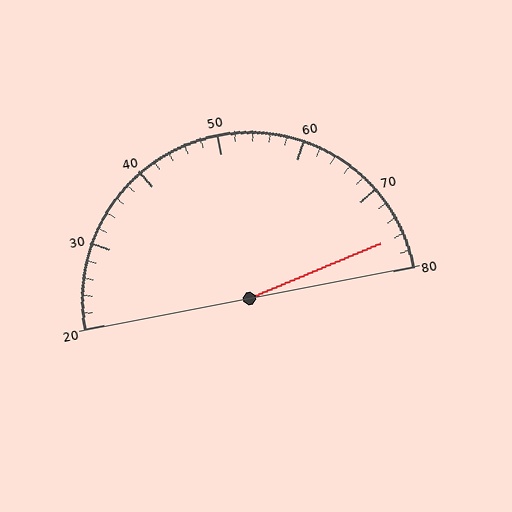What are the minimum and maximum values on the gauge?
The gauge ranges from 20 to 80.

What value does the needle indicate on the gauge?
The needle indicates approximately 76.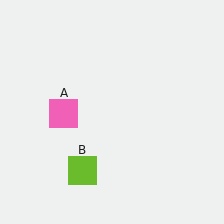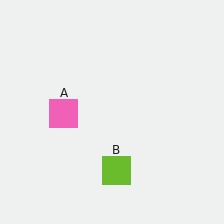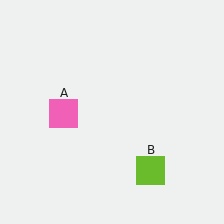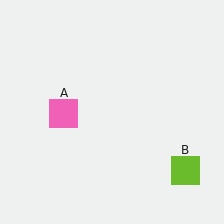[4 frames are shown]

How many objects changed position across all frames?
1 object changed position: lime square (object B).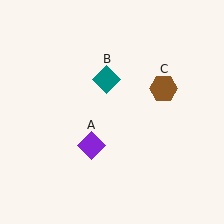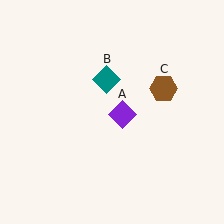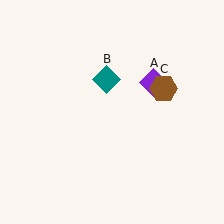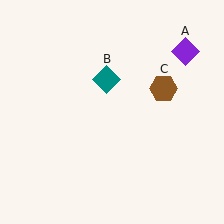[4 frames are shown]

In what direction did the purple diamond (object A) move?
The purple diamond (object A) moved up and to the right.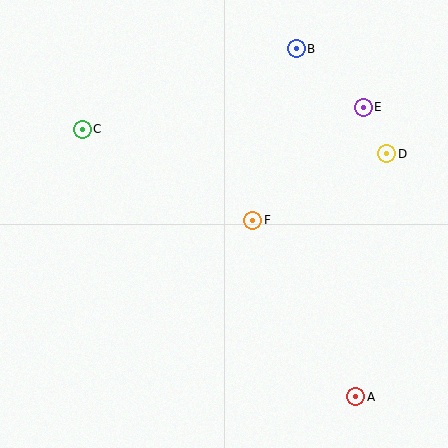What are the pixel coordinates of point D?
Point D is at (387, 154).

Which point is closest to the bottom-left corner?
Point C is closest to the bottom-left corner.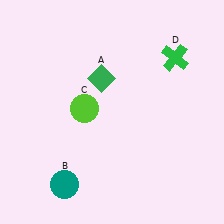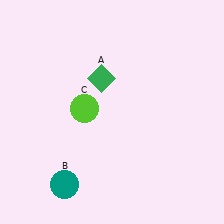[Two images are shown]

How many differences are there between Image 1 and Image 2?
There is 1 difference between the two images.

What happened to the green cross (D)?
The green cross (D) was removed in Image 2. It was in the top-right area of Image 1.